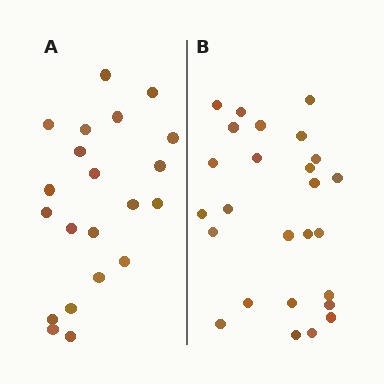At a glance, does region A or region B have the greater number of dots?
Region B (the right region) has more dots.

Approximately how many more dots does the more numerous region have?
Region B has about 5 more dots than region A.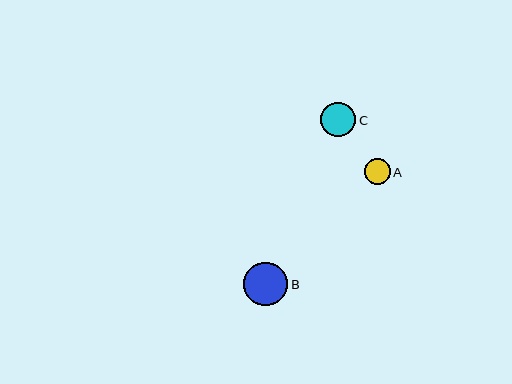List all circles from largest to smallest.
From largest to smallest: B, C, A.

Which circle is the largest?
Circle B is the largest with a size of approximately 44 pixels.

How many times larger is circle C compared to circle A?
Circle C is approximately 1.4 times the size of circle A.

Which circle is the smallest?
Circle A is the smallest with a size of approximately 26 pixels.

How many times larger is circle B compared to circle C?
Circle B is approximately 1.3 times the size of circle C.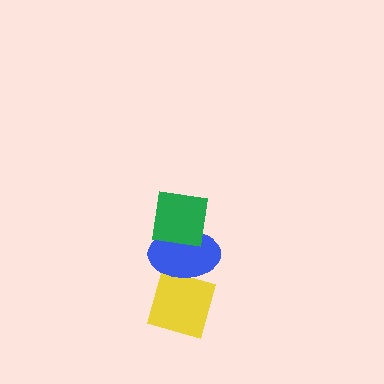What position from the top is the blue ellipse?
The blue ellipse is 2nd from the top.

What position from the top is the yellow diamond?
The yellow diamond is 3rd from the top.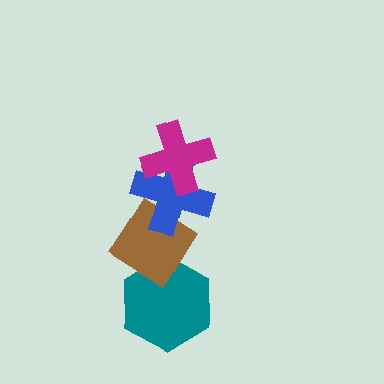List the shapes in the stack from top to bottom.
From top to bottom: the magenta cross, the blue cross, the brown diamond, the teal hexagon.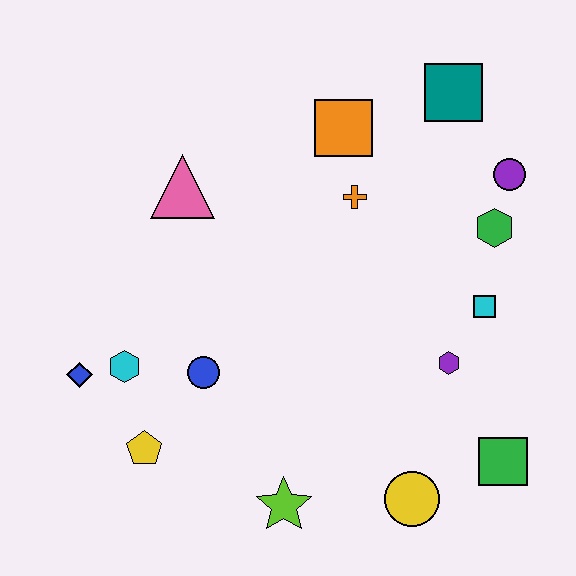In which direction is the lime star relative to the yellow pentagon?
The lime star is to the right of the yellow pentagon.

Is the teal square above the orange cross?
Yes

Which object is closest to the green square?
The yellow circle is closest to the green square.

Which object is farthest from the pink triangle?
The green square is farthest from the pink triangle.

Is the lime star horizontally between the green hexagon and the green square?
No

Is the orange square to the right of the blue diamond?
Yes